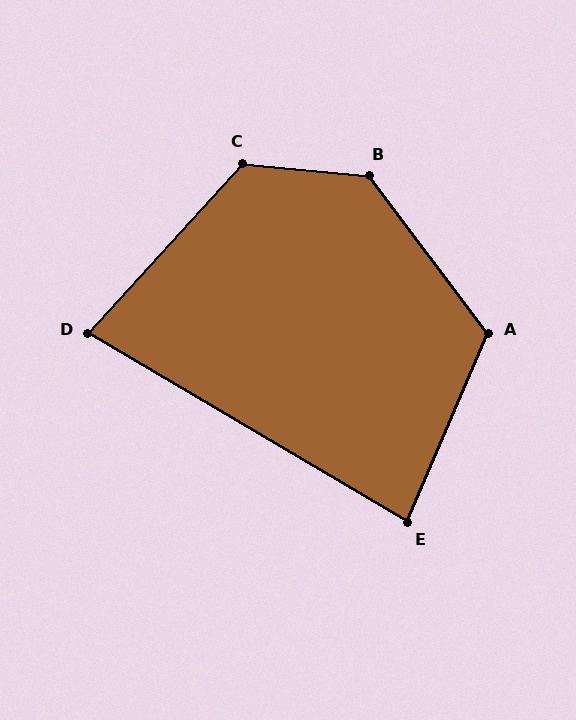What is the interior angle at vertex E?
Approximately 82 degrees (acute).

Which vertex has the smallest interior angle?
D, at approximately 78 degrees.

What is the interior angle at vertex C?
Approximately 127 degrees (obtuse).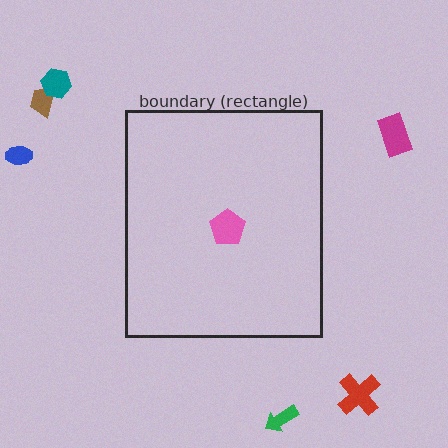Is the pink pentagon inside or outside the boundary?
Inside.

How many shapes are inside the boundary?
1 inside, 6 outside.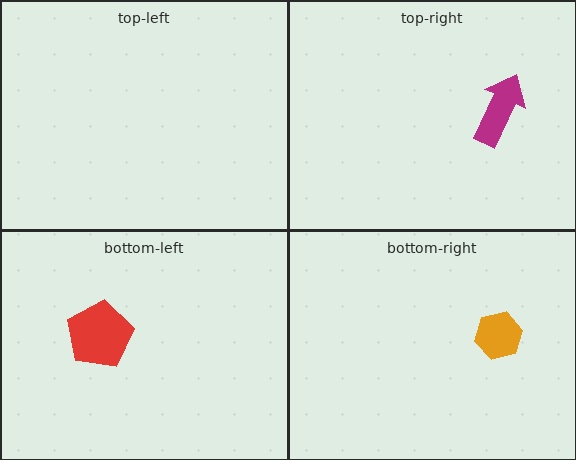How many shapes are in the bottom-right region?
1.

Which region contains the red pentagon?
The bottom-left region.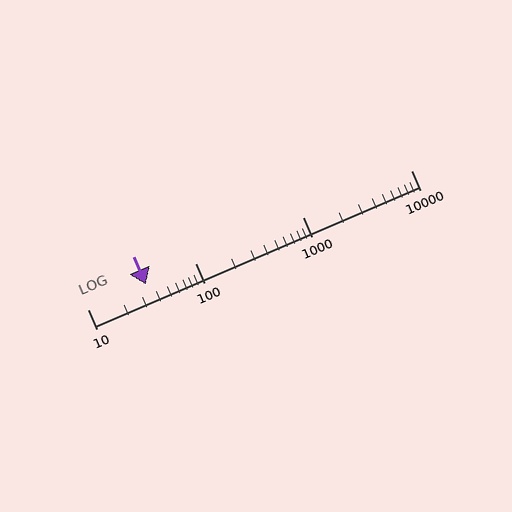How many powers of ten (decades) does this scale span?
The scale spans 3 decades, from 10 to 10000.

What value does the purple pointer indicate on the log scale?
The pointer indicates approximately 35.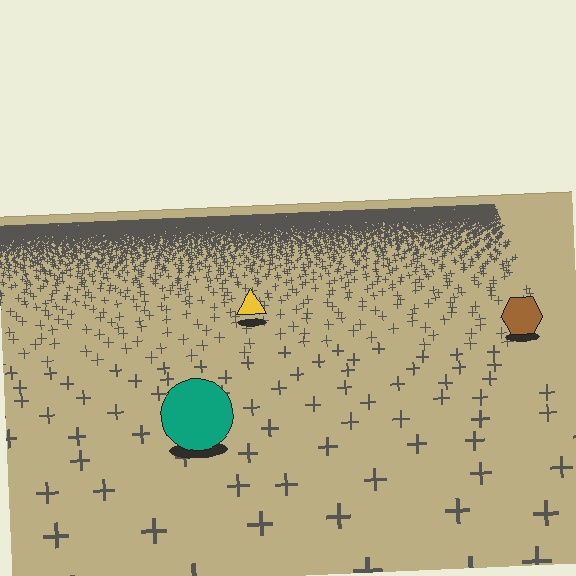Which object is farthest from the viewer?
The yellow triangle is farthest from the viewer. It appears smaller and the ground texture around it is denser.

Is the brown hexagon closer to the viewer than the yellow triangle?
Yes. The brown hexagon is closer — you can tell from the texture gradient: the ground texture is coarser near it.